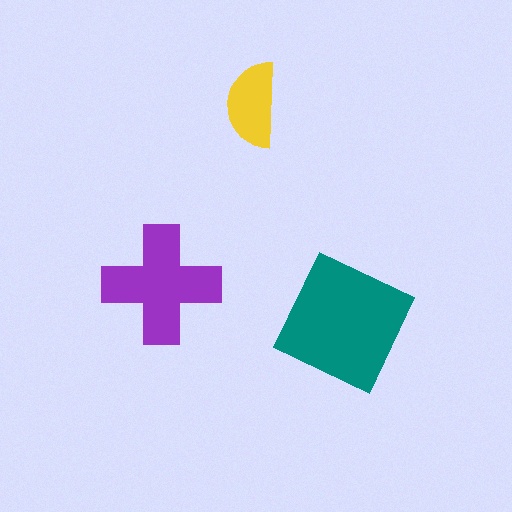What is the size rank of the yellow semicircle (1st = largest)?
3rd.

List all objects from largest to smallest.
The teal square, the purple cross, the yellow semicircle.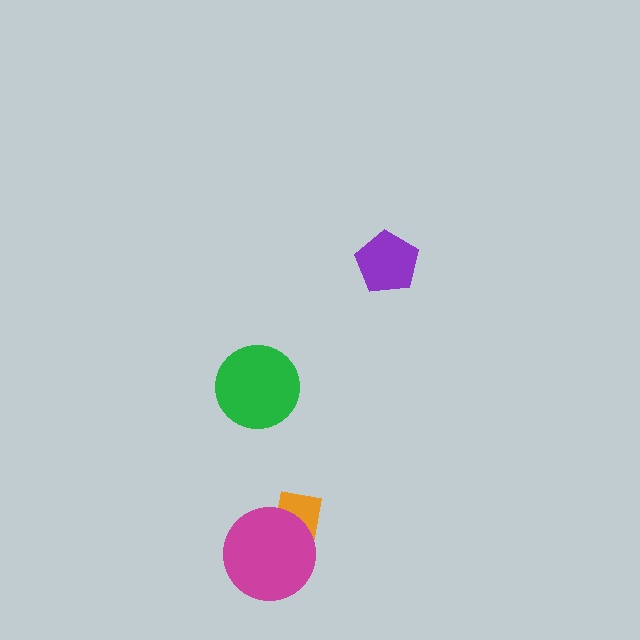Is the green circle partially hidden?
No, no other shape covers it.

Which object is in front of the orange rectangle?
The magenta circle is in front of the orange rectangle.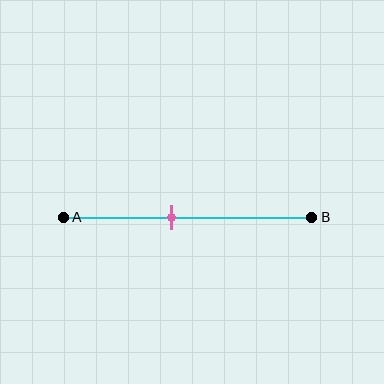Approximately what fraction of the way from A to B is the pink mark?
The pink mark is approximately 45% of the way from A to B.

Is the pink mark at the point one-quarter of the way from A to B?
No, the mark is at about 45% from A, not at the 25% one-quarter point.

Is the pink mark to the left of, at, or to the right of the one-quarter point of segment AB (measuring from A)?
The pink mark is to the right of the one-quarter point of segment AB.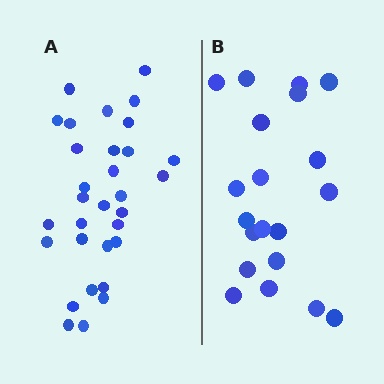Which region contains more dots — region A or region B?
Region A (the left region) has more dots.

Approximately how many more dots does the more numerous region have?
Region A has roughly 12 or so more dots than region B.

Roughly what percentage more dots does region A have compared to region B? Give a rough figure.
About 55% more.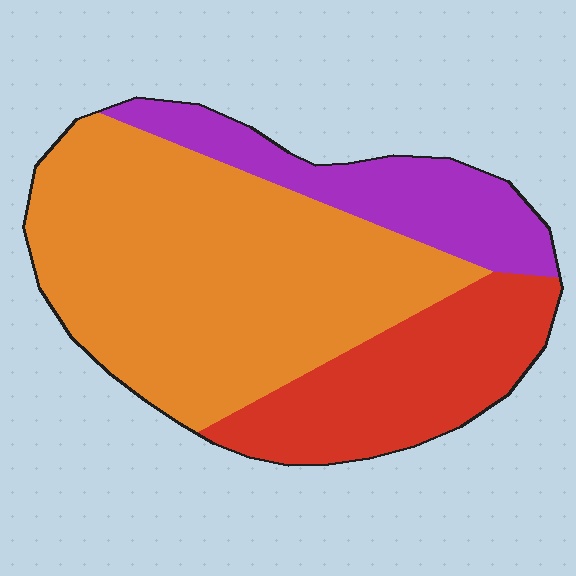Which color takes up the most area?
Orange, at roughly 55%.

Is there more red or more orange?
Orange.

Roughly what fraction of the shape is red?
Red takes up about one quarter (1/4) of the shape.